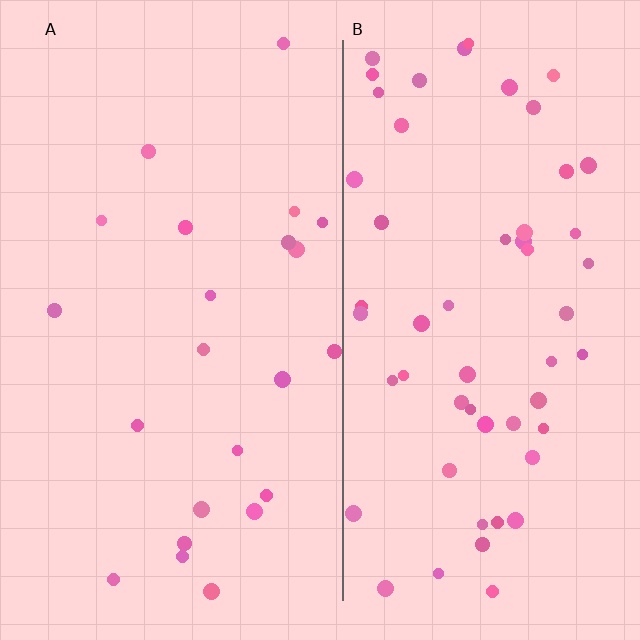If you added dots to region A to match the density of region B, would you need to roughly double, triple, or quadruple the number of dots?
Approximately double.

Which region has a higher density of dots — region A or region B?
B (the right).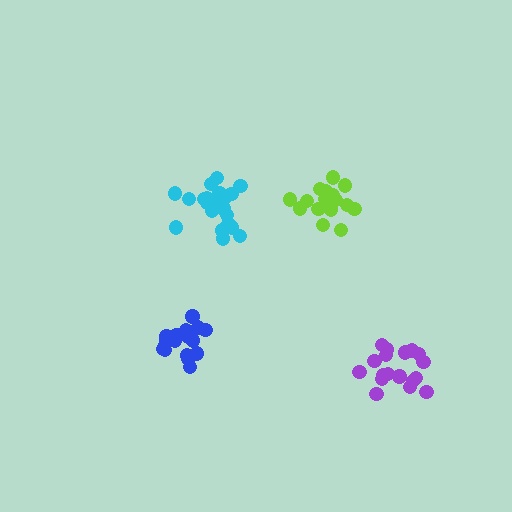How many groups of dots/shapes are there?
There are 4 groups.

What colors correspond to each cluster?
The clusters are colored: purple, lime, blue, cyan.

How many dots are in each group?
Group 1: 18 dots, Group 2: 17 dots, Group 3: 17 dots, Group 4: 21 dots (73 total).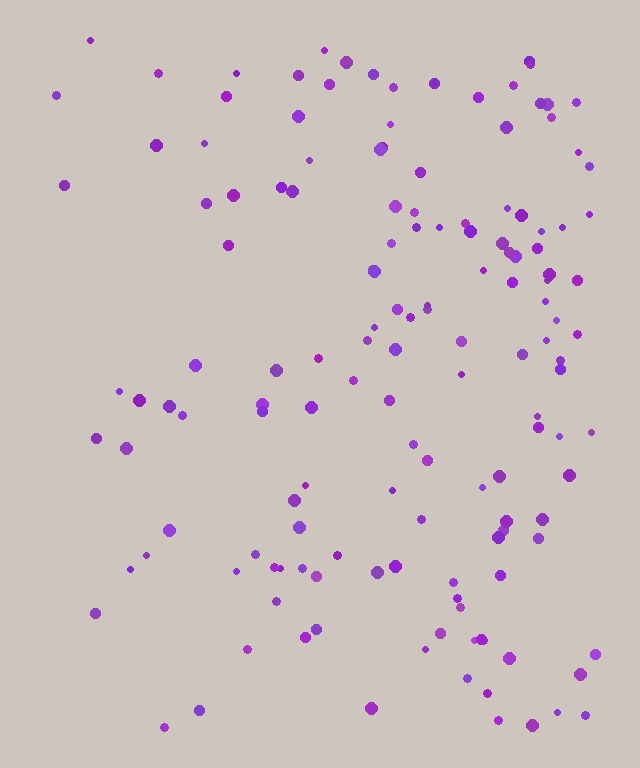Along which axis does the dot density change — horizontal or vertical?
Horizontal.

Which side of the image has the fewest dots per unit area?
The left.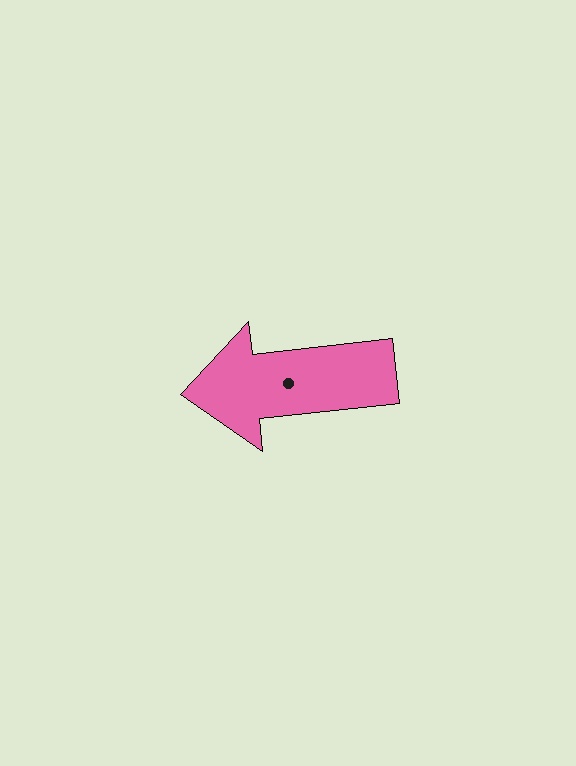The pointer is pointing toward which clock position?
Roughly 9 o'clock.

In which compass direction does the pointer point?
West.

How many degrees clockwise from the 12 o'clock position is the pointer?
Approximately 264 degrees.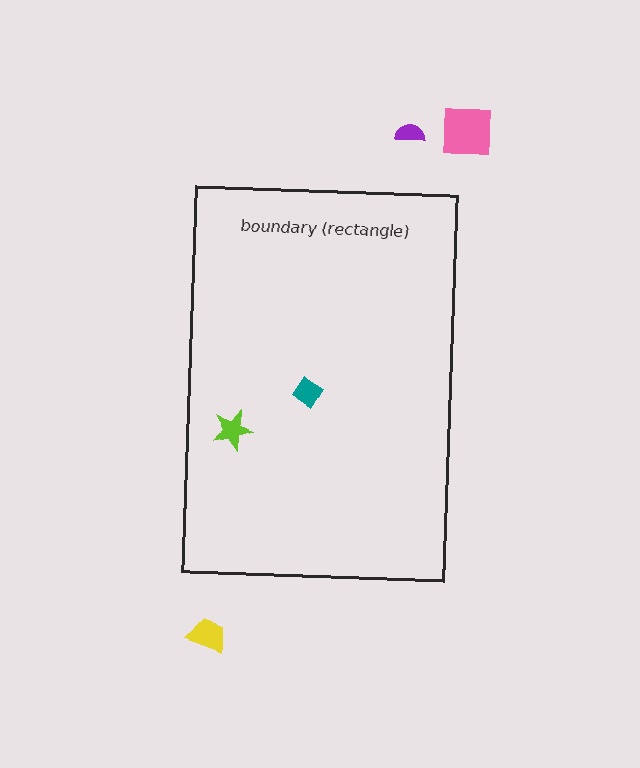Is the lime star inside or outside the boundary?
Inside.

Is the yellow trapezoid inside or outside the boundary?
Outside.